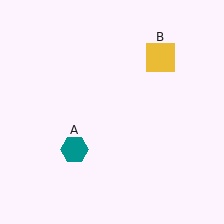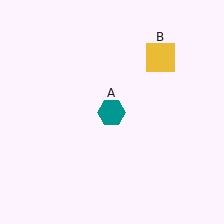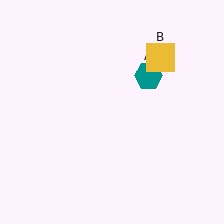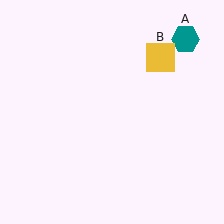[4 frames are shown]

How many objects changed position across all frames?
1 object changed position: teal hexagon (object A).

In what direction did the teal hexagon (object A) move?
The teal hexagon (object A) moved up and to the right.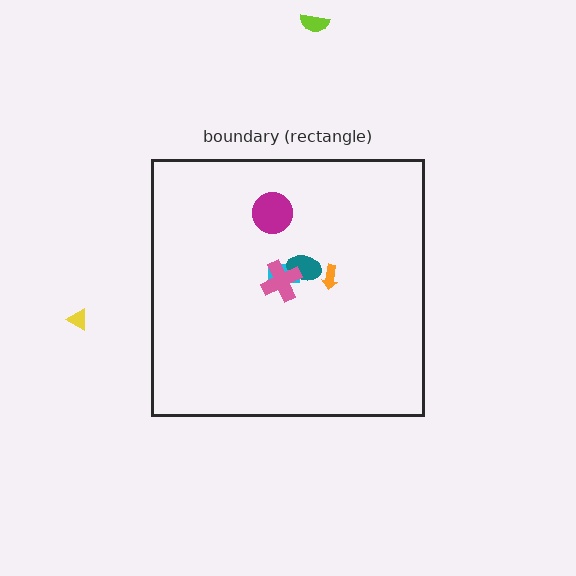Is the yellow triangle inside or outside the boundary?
Outside.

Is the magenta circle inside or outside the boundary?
Inside.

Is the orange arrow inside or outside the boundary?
Inside.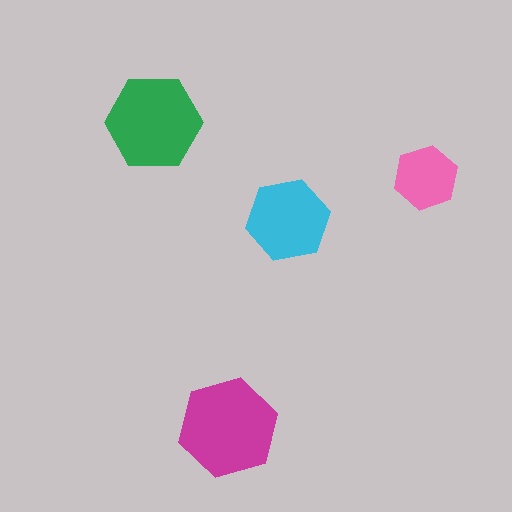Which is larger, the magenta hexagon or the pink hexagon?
The magenta one.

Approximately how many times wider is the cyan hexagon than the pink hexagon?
About 1.5 times wider.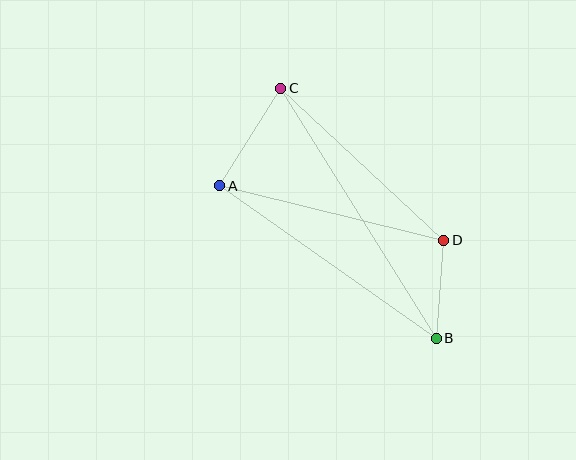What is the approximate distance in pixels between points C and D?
The distance between C and D is approximately 223 pixels.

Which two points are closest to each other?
Points B and D are closest to each other.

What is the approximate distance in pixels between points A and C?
The distance between A and C is approximately 115 pixels.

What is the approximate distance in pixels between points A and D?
The distance between A and D is approximately 230 pixels.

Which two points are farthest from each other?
Points B and C are farthest from each other.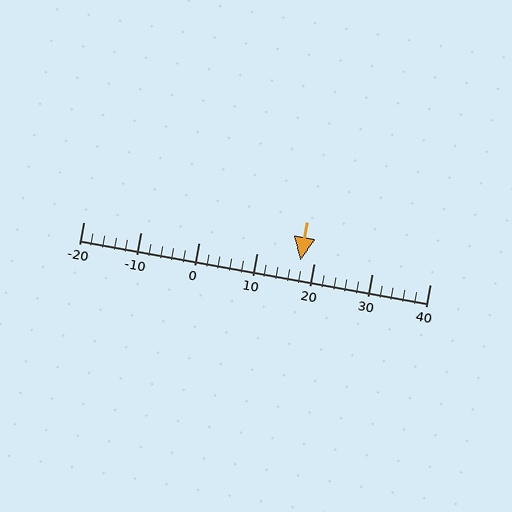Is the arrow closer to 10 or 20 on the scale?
The arrow is closer to 20.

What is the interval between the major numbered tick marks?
The major tick marks are spaced 10 units apart.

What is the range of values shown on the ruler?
The ruler shows values from -20 to 40.